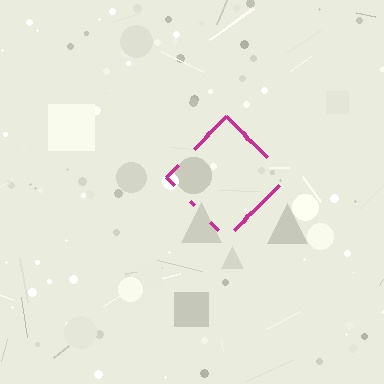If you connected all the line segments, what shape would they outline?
They would outline a diamond.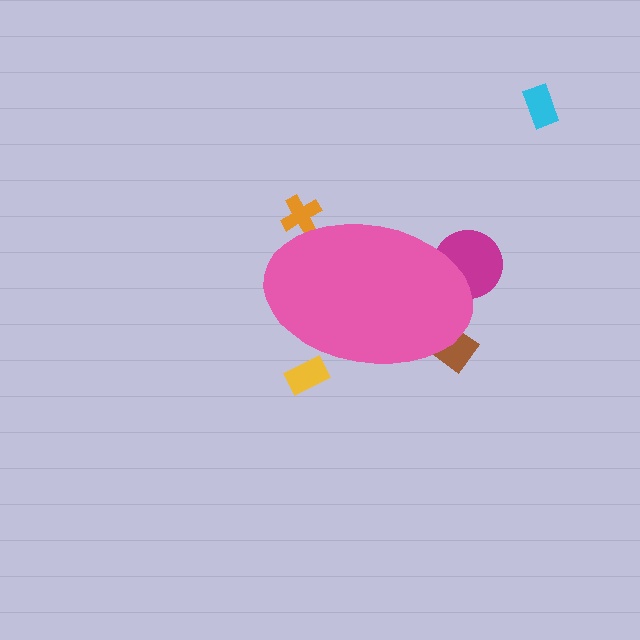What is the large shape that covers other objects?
A pink ellipse.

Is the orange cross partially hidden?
Yes, the orange cross is partially hidden behind the pink ellipse.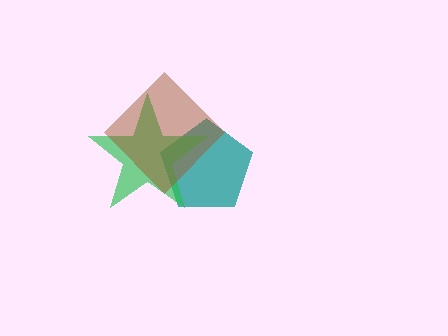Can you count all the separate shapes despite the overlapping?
Yes, there are 3 separate shapes.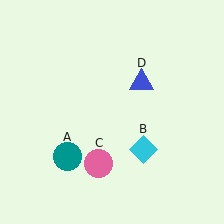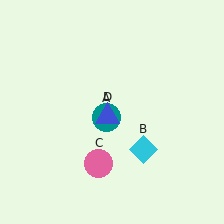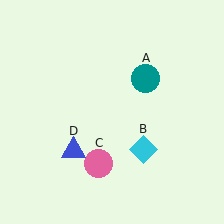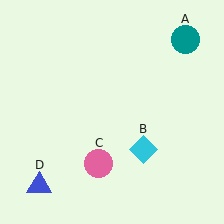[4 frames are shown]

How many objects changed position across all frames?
2 objects changed position: teal circle (object A), blue triangle (object D).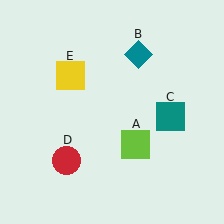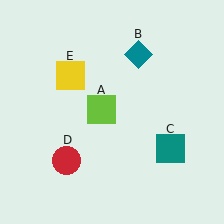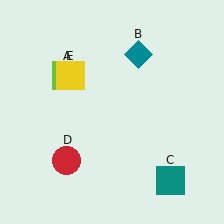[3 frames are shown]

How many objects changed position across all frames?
2 objects changed position: lime square (object A), teal square (object C).